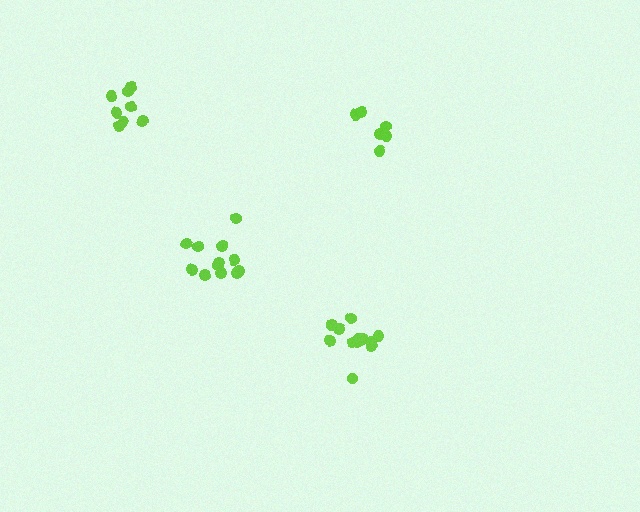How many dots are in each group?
Group 1: 6 dots, Group 2: 12 dots, Group 3: 12 dots, Group 4: 8 dots (38 total).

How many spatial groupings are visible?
There are 4 spatial groupings.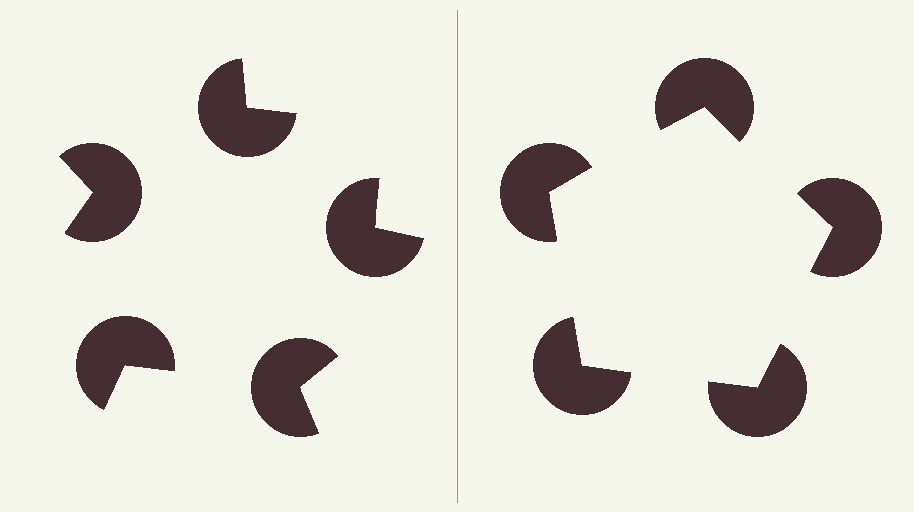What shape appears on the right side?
An illusory pentagon.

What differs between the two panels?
The pac-man discs are positioned identically on both sides; only the wedge orientations differ. On the right they align to a pentagon; on the left they are misaligned.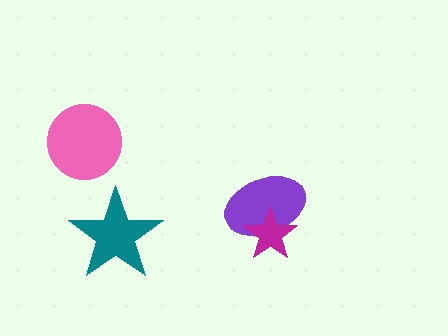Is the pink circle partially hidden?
No, no other shape covers it.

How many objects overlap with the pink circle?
0 objects overlap with the pink circle.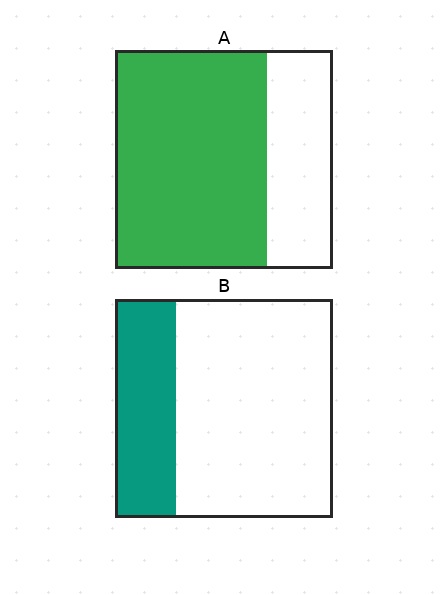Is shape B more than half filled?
No.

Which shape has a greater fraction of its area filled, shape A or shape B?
Shape A.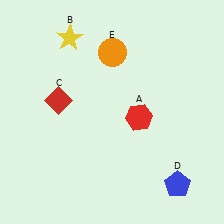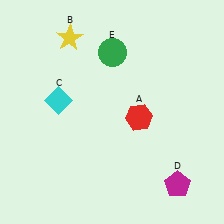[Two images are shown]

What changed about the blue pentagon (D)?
In Image 1, D is blue. In Image 2, it changed to magenta.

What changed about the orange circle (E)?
In Image 1, E is orange. In Image 2, it changed to green.